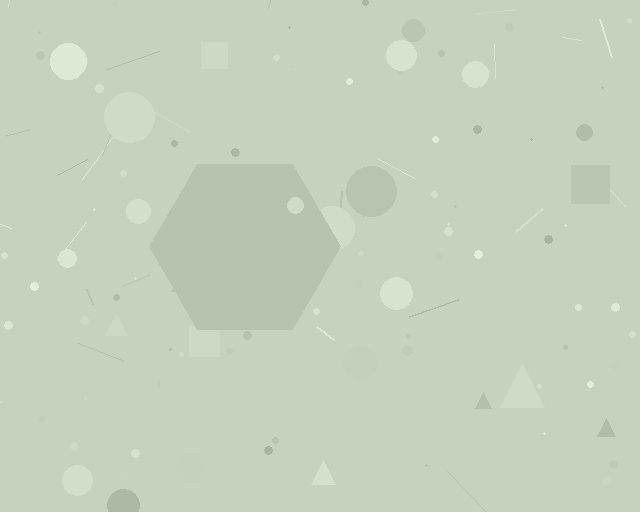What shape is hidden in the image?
A hexagon is hidden in the image.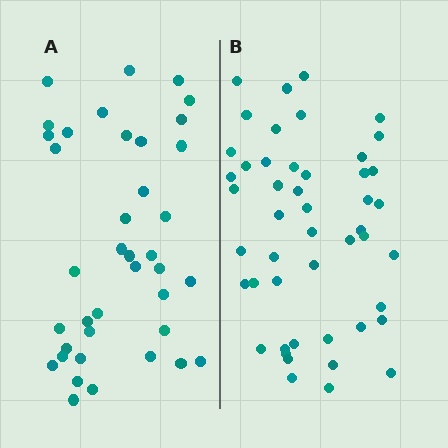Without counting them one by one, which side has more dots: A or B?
Region B (the right region) has more dots.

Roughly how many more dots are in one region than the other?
Region B has roughly 8 or so more dots than region A.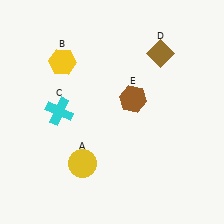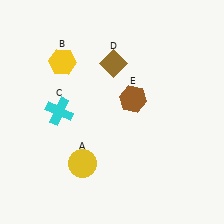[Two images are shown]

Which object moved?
The brown diamond (D) moved left.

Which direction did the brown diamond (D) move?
The brown diamond (D) moved left.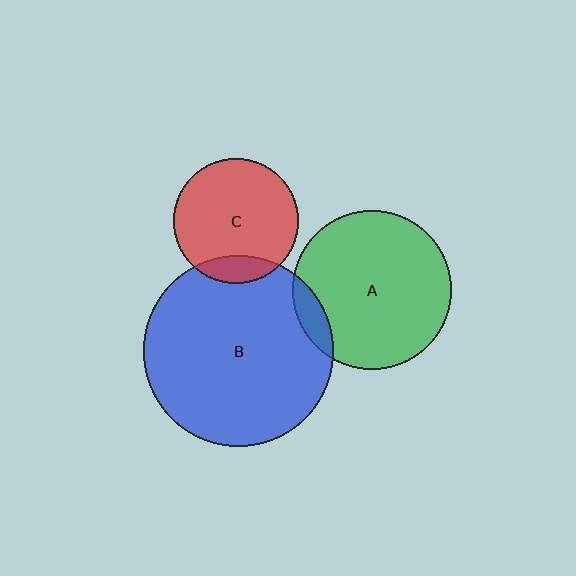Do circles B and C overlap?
Yes.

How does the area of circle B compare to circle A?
Approximately 1.4 times.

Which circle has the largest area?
Circle B (blue).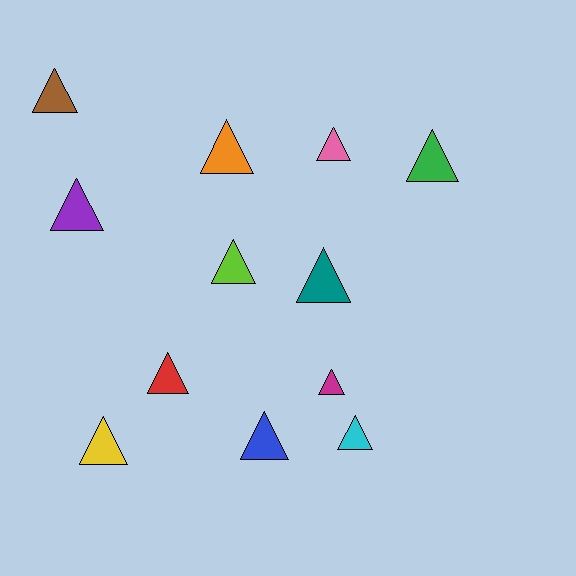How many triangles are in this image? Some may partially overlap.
There are 12 triangles.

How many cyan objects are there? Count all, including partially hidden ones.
There is 1 cyan object.